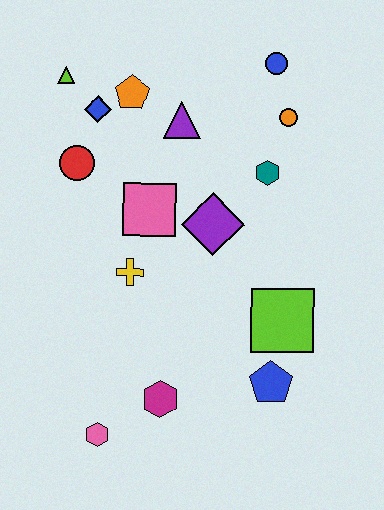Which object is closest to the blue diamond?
The orange pentagon is closest to the blue diamond.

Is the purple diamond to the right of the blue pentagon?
No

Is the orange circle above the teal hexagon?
Yes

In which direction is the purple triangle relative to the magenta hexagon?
The purple triangle is above the magenta hexagon.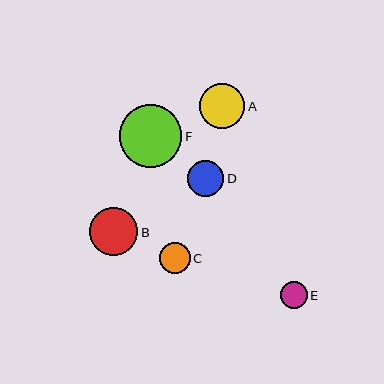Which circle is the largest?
Circle F is the largest with a size of approximately 62 pixels.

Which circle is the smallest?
Circle E is the smallest with a size of approximately 26 pixels.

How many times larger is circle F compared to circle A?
Circle F is approximately 1.4 times the size of circle A.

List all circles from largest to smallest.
From largest to smallest: F, B, A, D, C, E.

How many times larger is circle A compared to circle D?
Circle A is approximately 1.2 times the size of circle D.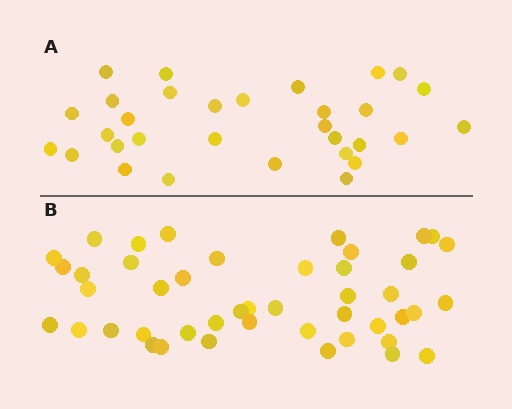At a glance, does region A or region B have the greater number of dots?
Region B (the bottom region) has more dots.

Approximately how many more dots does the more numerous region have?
Region B has approximately 15 more dots than region A.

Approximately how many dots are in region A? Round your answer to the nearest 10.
About 30 dots. (The exact count is 31, which rounds to 30.)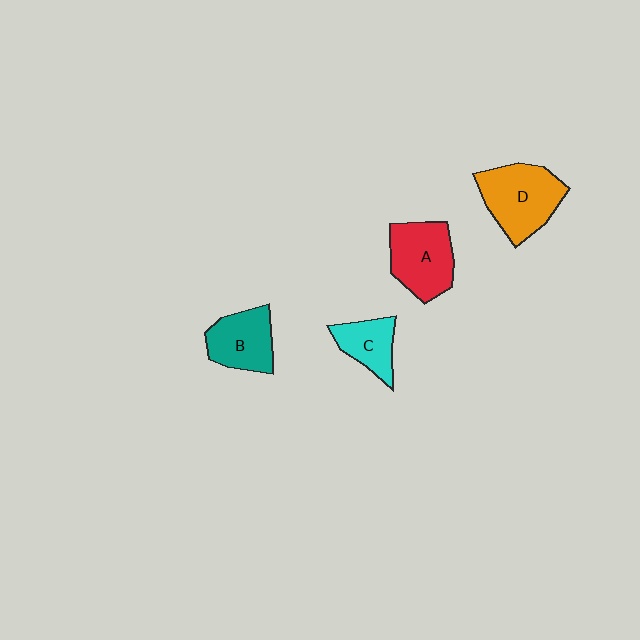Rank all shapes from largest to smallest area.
From largest to smallest: D (orange), A (red), B (teal), C (cyan).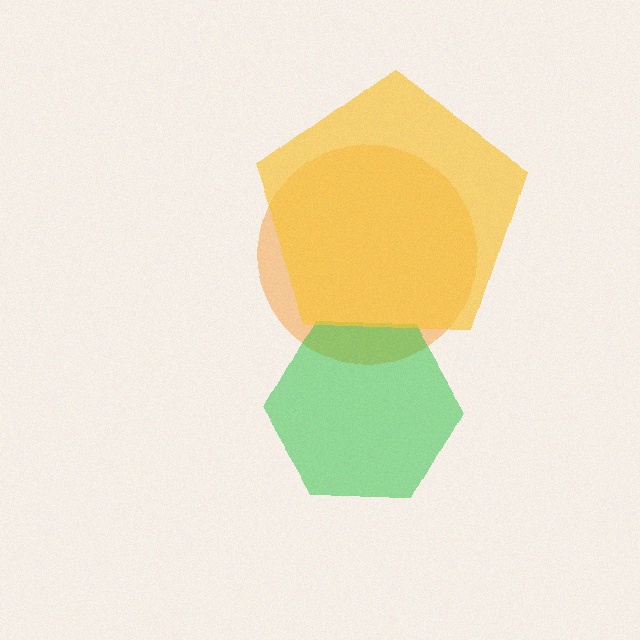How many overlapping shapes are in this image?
There are 3 overlapping shapes in the image.